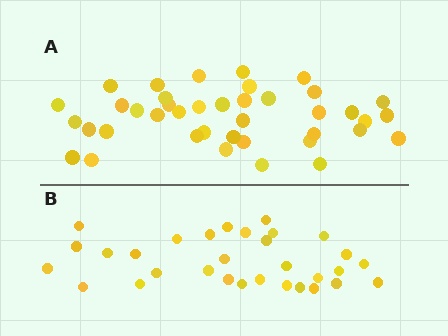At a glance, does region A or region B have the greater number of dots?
Region A (the top region) has more dots.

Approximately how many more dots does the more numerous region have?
Region A has roughly 8 or so more dots than region B.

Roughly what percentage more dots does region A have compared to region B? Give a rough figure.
About 30% more.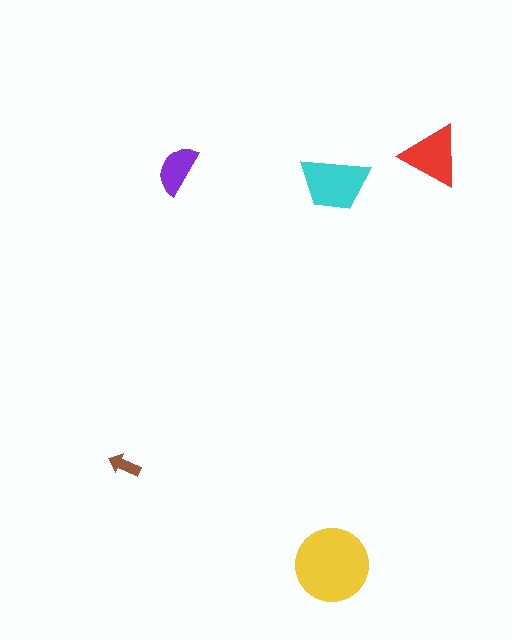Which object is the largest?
The yellow circle.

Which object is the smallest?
The brown arrow.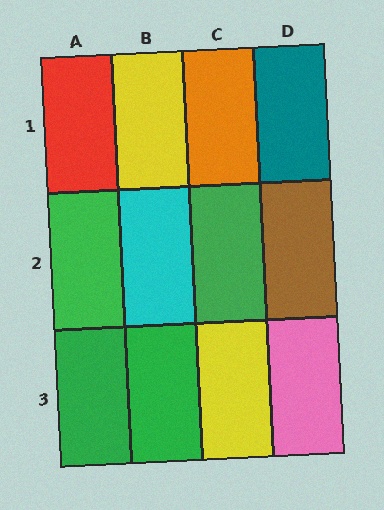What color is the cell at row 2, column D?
Brown.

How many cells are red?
1 cell is red.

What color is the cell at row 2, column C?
Green.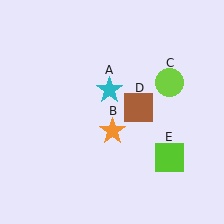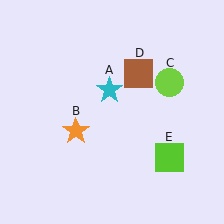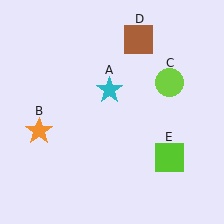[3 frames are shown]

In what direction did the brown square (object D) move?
The brown square (object D) moved up.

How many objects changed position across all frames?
2 objects changed position: orange star (object B), brown square (object D).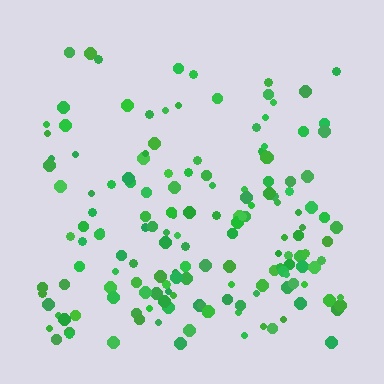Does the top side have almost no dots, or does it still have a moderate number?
Still a moderate number, just noticeably fewer than the bottom.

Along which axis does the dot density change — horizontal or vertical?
Vertical.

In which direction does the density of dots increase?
From top to bottom, with the bottom side densest.